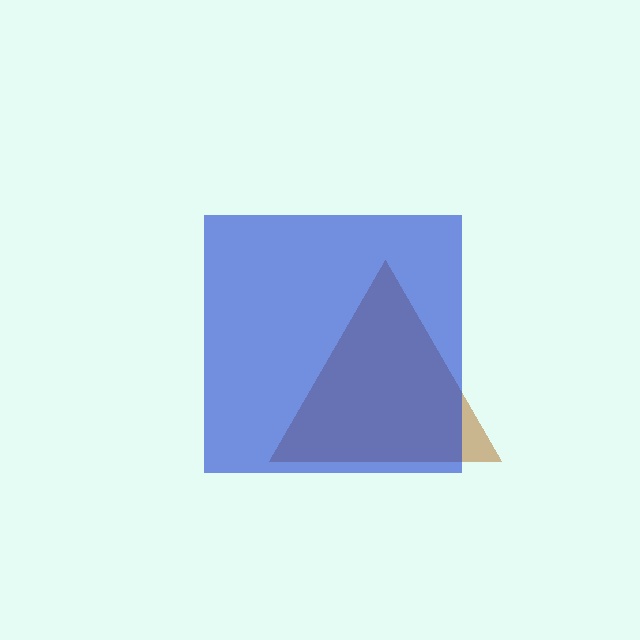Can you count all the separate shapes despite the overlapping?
Yes, there are 2 separate shapes.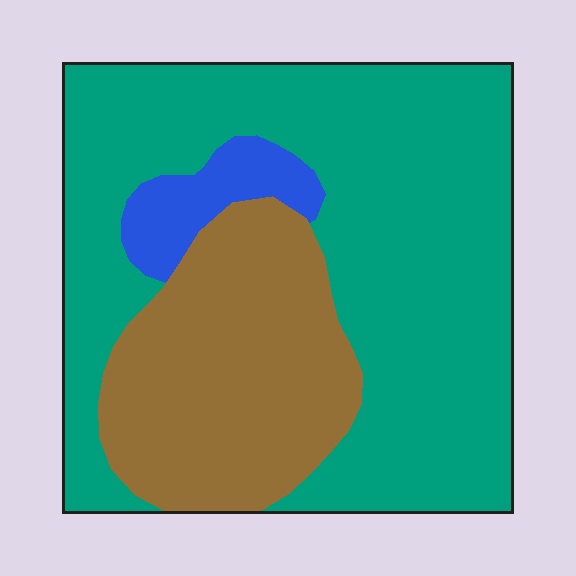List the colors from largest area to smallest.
From largest to smallest: teal, brown, blue.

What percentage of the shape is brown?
Brown covers 29% of the shape.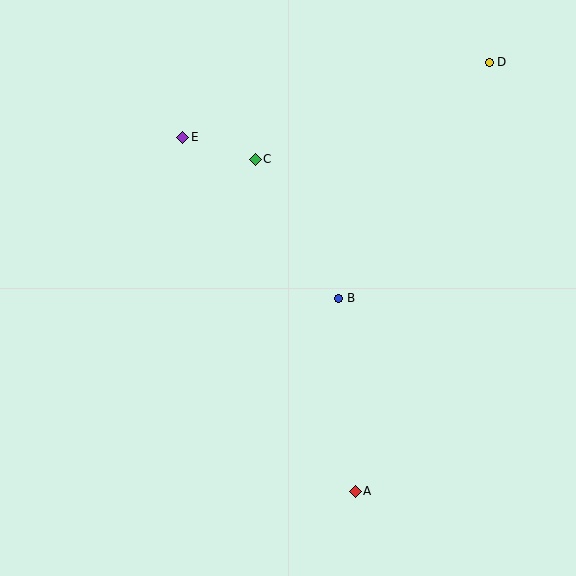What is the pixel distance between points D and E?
The distance between D and E is 316 pixels.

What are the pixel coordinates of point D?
Point D is at (489, 62).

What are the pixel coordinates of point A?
Point A is at (355, 491).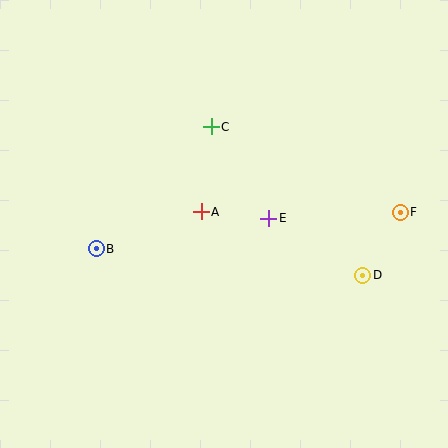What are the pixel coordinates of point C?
Point C is at (211, 127).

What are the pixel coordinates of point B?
Point B is at (96, 249).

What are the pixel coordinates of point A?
Point A is at (201, 212).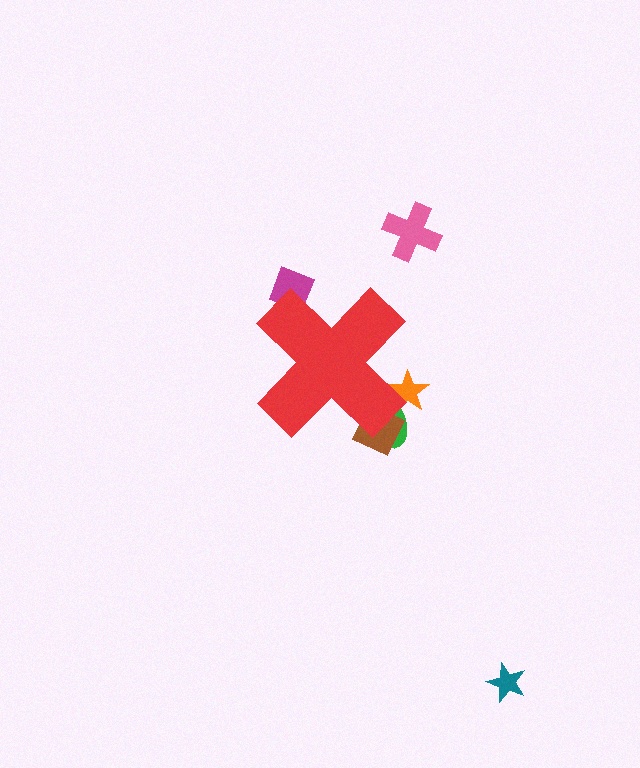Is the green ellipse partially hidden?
Yes, the green ellipse is partially hidden behind the red cross.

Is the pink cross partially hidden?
No, the pink cross is fully visible.